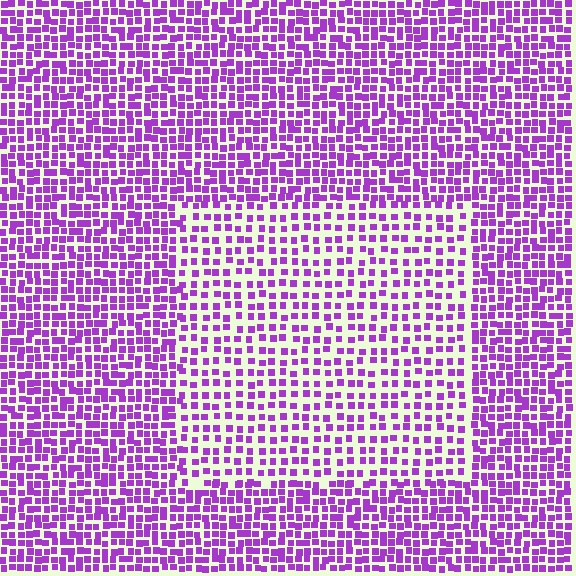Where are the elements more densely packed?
The elements are more densely packed outside the rectangle boundary.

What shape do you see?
I see a rectangle.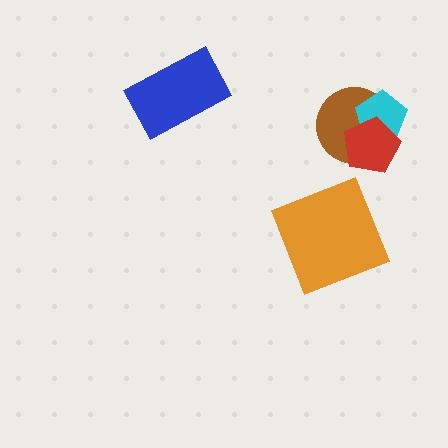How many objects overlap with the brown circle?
2 objects overlap with the brown circle.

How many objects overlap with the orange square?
0 objects overlap with the orange square.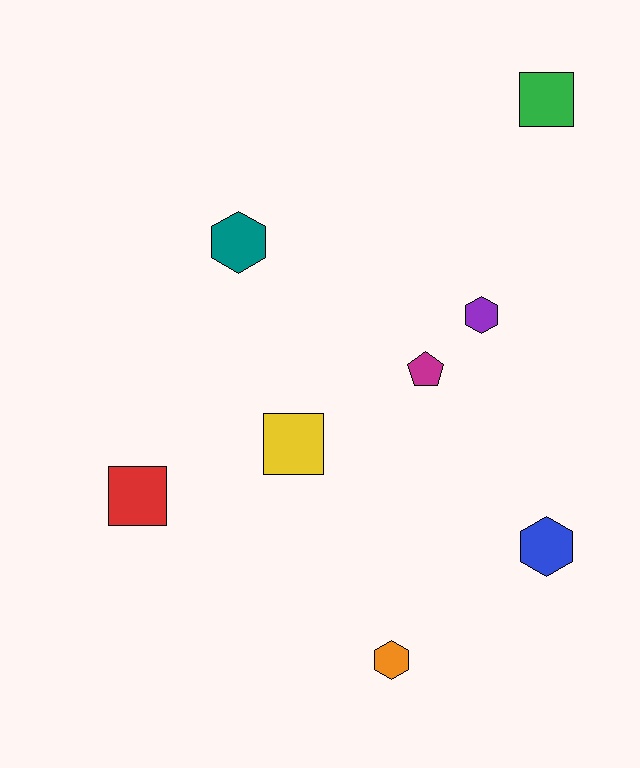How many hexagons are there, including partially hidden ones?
There are 4 hexagons.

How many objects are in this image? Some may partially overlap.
There are 8 objects.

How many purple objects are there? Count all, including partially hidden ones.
There is 1 purple object.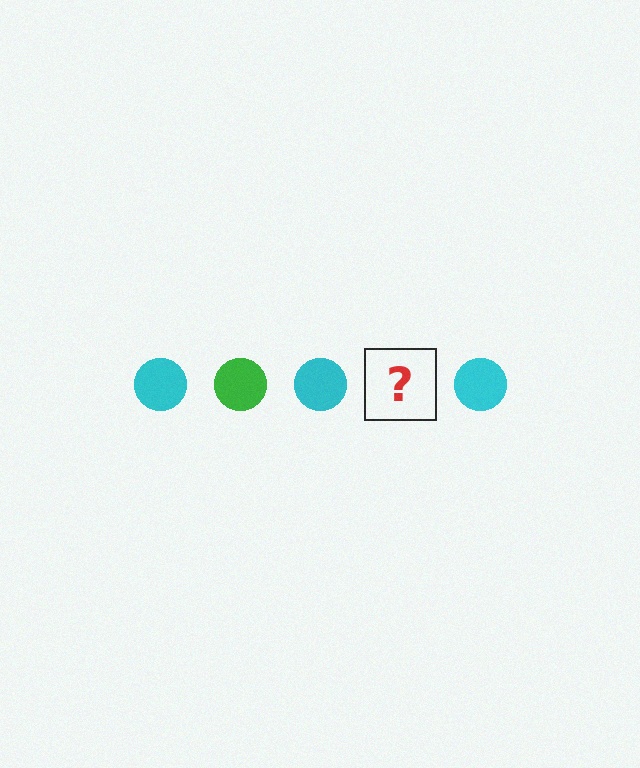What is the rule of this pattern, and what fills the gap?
The rule is that the pattern cycles through cyan, green circles. The gap should be filled with a green circle.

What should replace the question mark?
The question mark should be replaced with a green circle.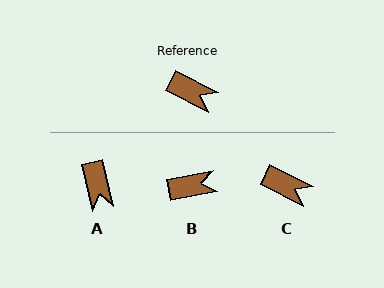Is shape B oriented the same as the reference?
No, it is off by about 38 degrees.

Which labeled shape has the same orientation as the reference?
C.